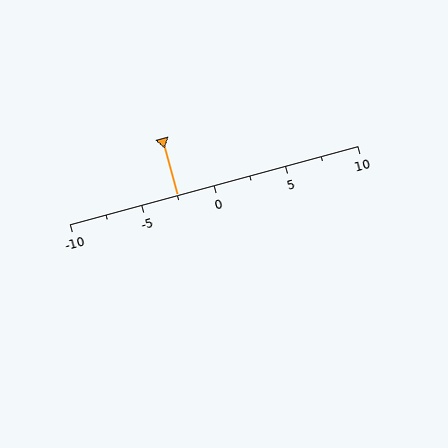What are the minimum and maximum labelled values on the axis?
The axis runs from -10 to 10.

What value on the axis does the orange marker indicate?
The marker indicates approximately -2.5.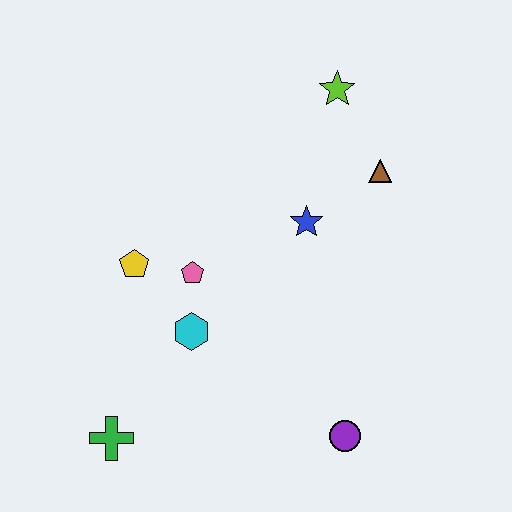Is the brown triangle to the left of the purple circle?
No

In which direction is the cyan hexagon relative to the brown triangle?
The cyan hexagon is to the left of the brown triangle.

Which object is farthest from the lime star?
The green cross is farthest from the lime star.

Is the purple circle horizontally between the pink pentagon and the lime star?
No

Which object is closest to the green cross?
The cyan hexagon is closest to the green cross.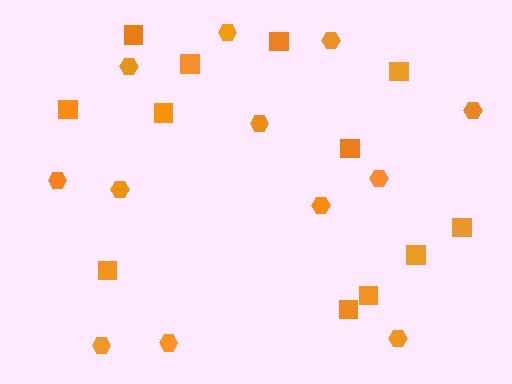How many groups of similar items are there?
There are 2 groups: one group of squares (12) and one group of hexagons (12).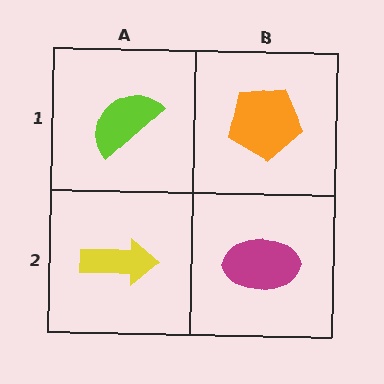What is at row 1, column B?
An orange pentagon.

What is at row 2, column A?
A yellow arrow.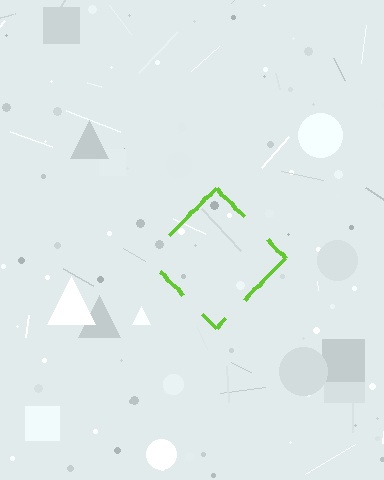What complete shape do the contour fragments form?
The contour fragments form a diamond.